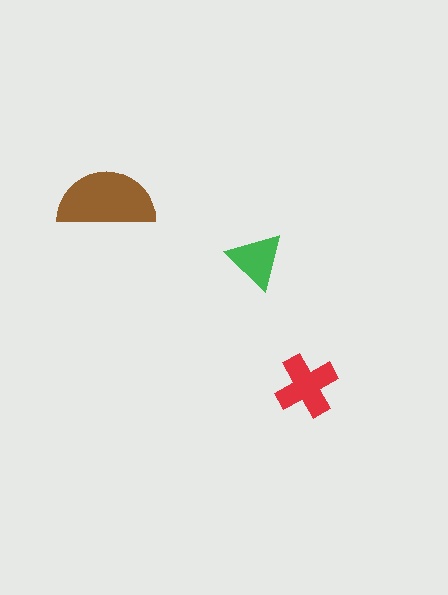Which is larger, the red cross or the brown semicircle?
The brown semicircle.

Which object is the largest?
The brown semicircle.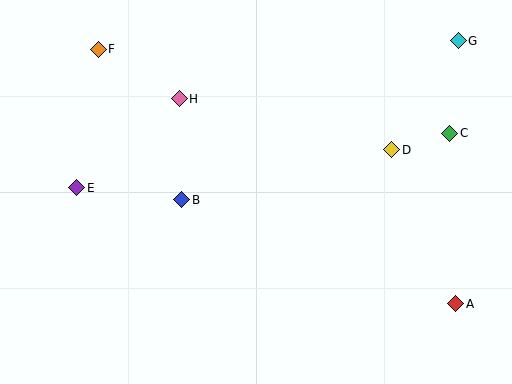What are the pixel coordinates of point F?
Point F is at (98, 49).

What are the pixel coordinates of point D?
Point D is at (392, 150).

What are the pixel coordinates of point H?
Point H is at (179, 99).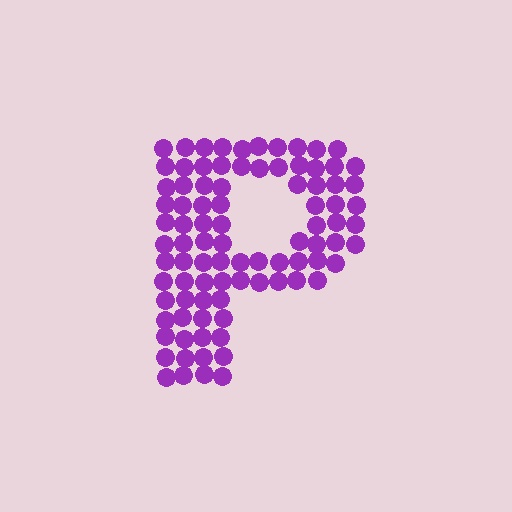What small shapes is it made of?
It is made of small circles.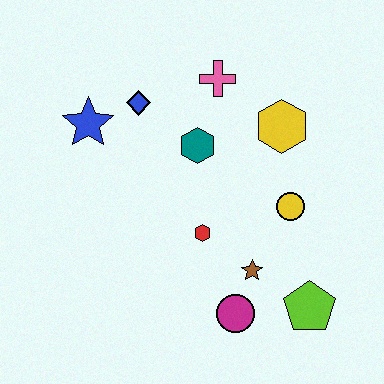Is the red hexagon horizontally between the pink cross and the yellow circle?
No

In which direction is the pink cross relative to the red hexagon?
The pink cross is above the red hexagon.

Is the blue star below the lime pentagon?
No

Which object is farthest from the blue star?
The lime pentagon is farthest from the blue star.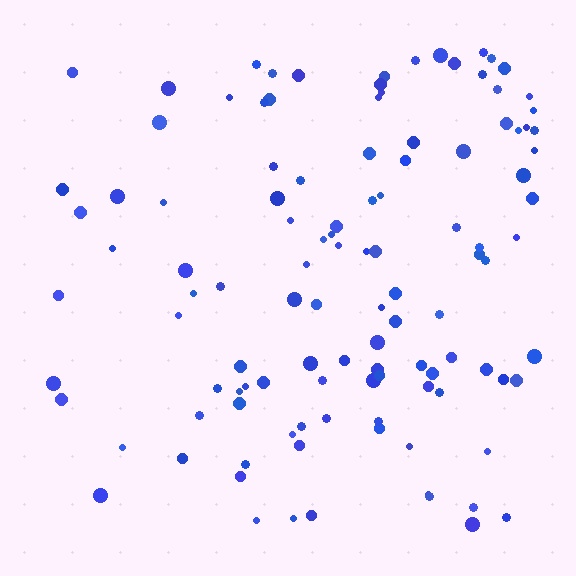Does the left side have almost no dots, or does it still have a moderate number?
Still a moderate number, just noticeably fewer than the right.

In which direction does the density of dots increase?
From left to right, with the right side densest.